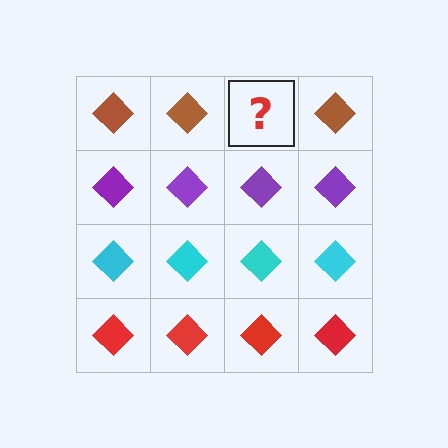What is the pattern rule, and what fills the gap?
The rule is that each row has a consistent color. The gap should be filled with a brown diamond.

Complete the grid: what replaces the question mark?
The question mark should be replaced with a brown diamond.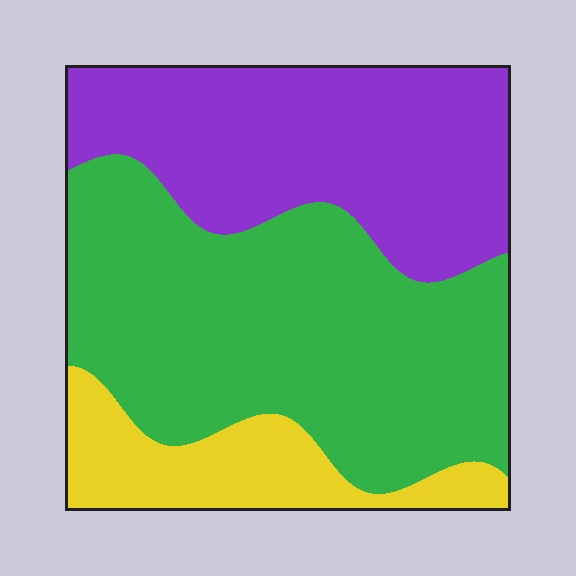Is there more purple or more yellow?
Purple.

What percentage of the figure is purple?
Purple covers about 35% of the figure.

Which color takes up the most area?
Green, at roughly 50%.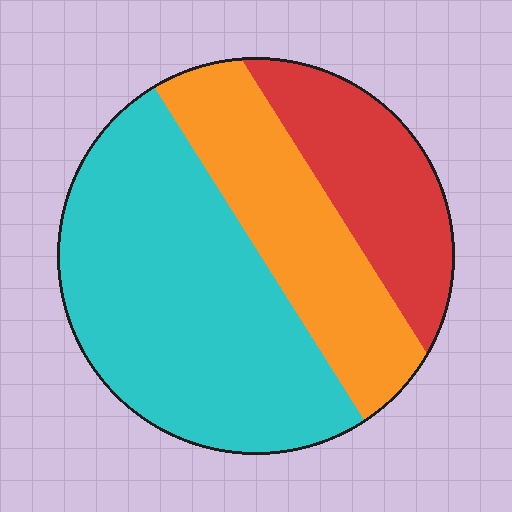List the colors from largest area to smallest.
From largest to smallest: cyan, orange, red.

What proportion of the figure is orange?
Orange covers roughly 25% of the figure.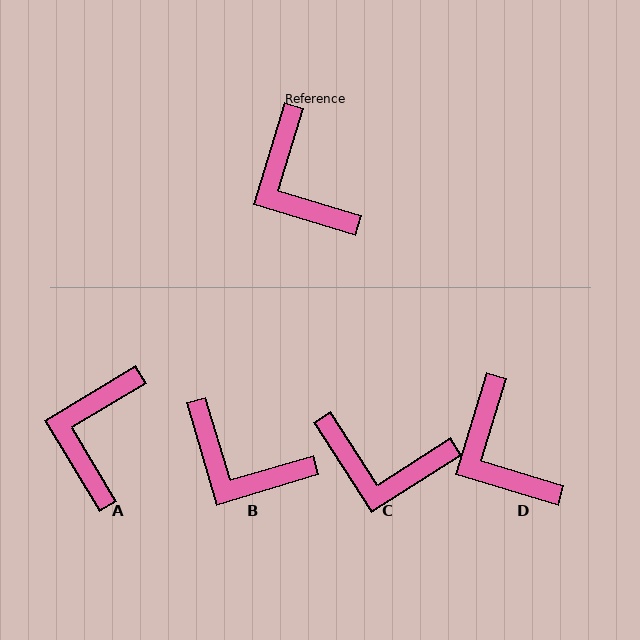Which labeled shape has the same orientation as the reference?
D.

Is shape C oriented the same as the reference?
No, it is off by about 49 degrees.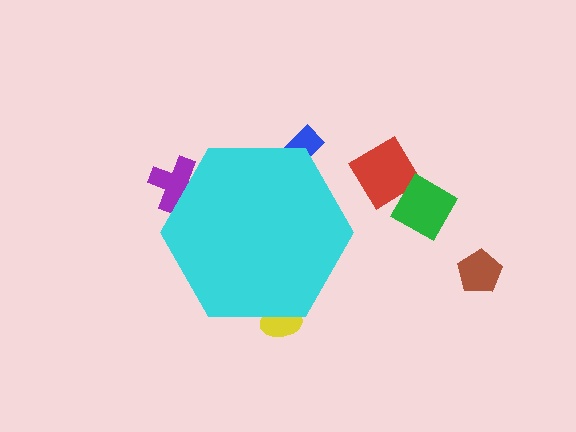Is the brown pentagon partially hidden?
No, the brown pentagon is fully visible.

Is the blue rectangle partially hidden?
Yes, the blue rectangle is partially hidden behind the cyan hexagon.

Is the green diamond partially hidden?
No, the green diamond is fully visible.